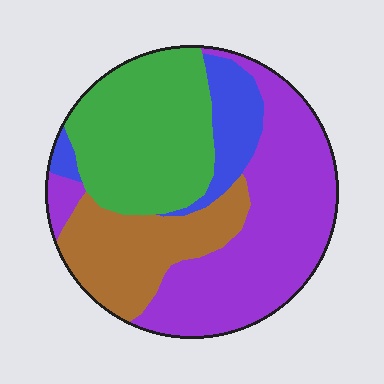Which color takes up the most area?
Purple, at roughly 40%.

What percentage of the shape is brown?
Brown takes up between a sixth and a third of the shape.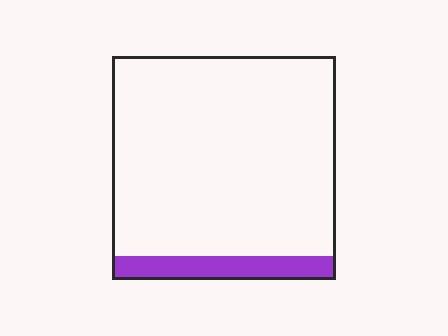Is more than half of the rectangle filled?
No.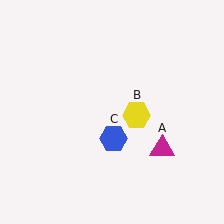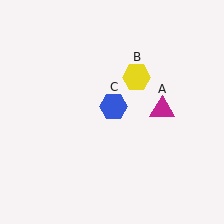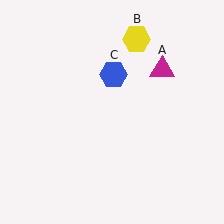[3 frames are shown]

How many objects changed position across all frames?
3 objects changed position: magenta triangle (object A), yellow hexagon (object B), blue hexagon (object C).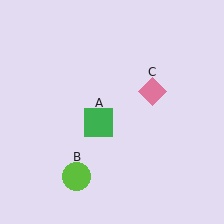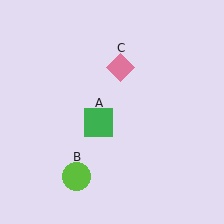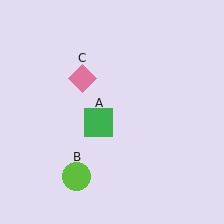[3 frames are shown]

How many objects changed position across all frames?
1 object changed position: pink diamond (object C).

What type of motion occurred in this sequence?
The pink diamond (object C) rotated counterclockwise around the center of the scene.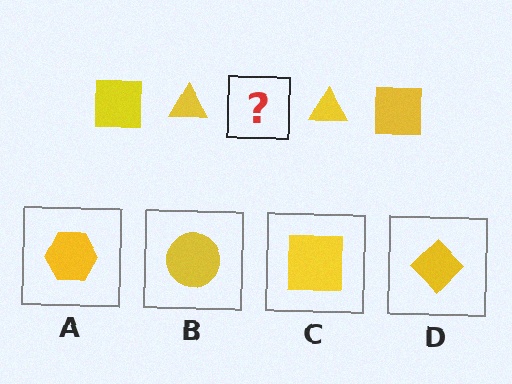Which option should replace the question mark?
Option C.